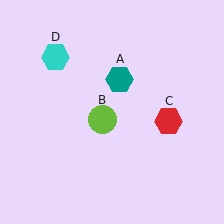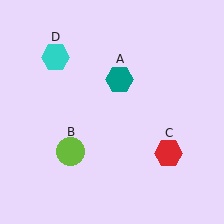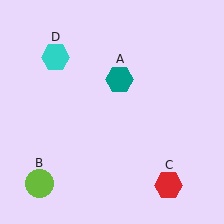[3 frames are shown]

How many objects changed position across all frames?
2 objects changed position: lime circle (object B), red hexagon (object C).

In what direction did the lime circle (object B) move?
The lime circle (object B) moved down and to the left.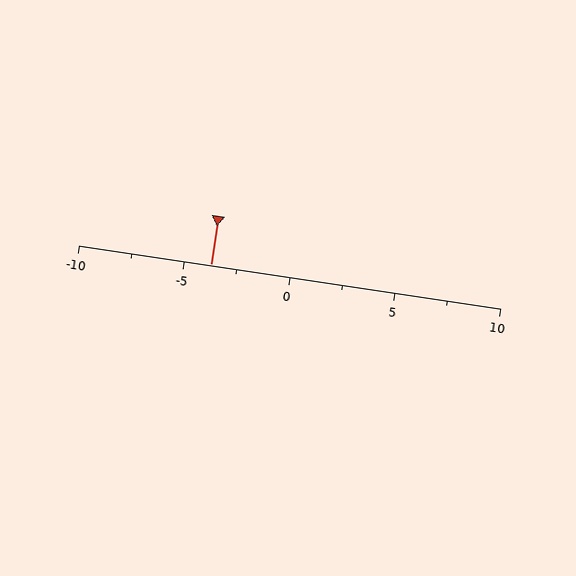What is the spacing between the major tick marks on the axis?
The major ticks are spaced 5 apart.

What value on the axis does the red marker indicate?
The marker indicates approximately -3.8.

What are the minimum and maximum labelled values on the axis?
The axis runs from -10 to 10.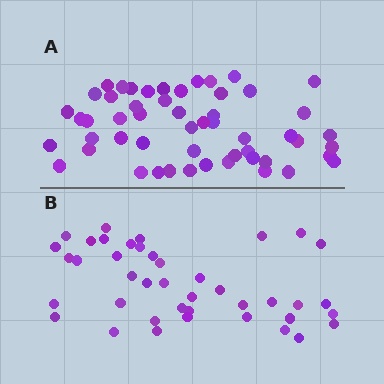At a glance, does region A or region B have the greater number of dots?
Region A (the top region) has more dots.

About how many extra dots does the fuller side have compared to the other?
Region A has roughly 12 or so more dots than region B.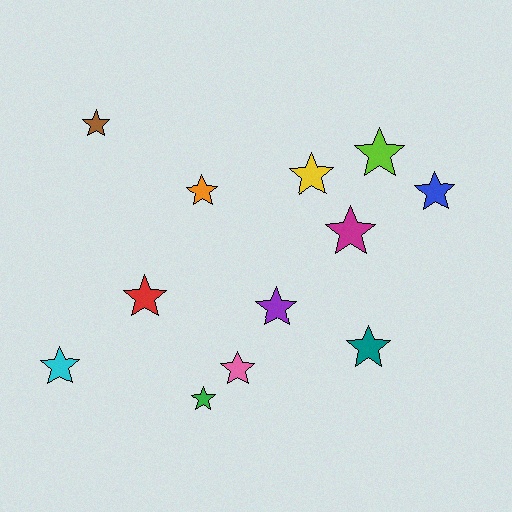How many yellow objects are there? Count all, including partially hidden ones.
There is 1 yellow object.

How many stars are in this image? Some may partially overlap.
There are 12 stars.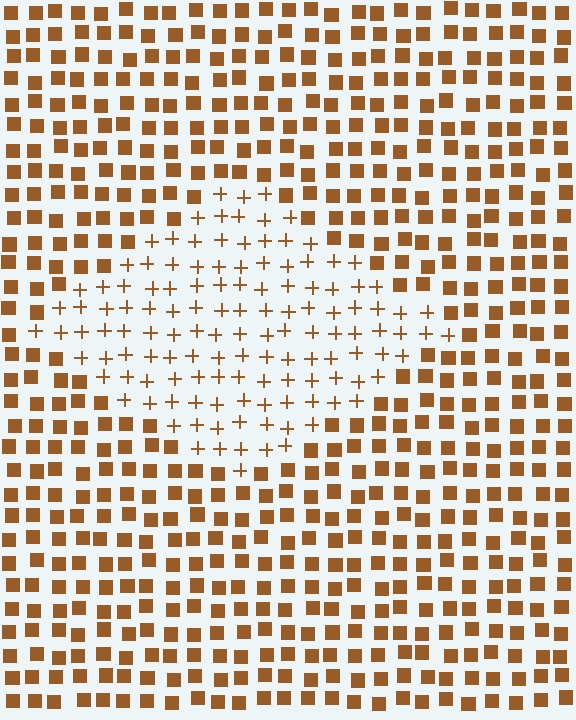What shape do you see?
I see a diamond.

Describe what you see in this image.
The image is filled with small brown elements arranged in a uniform grid. A diamond-shaped region contains plus signs, while the surrounding area contains squares. The boundary is defined purely by the change in element shape.